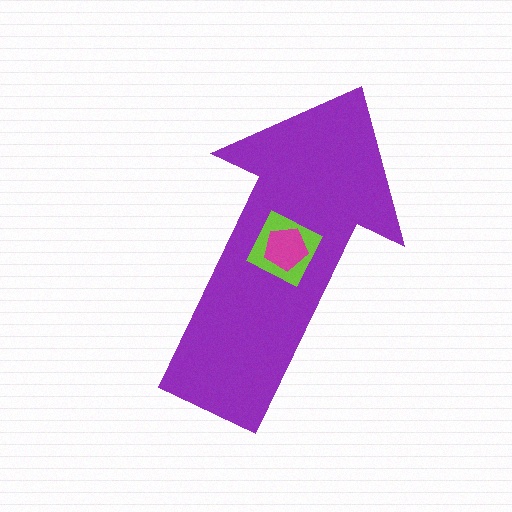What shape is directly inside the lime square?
The magenta pentagon.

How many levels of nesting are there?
3.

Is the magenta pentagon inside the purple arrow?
Yes.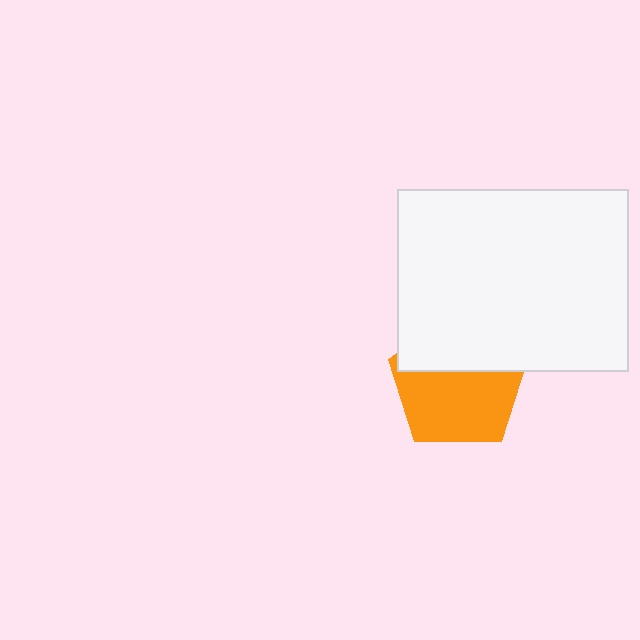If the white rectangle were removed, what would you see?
You would see the complete orange pentagon.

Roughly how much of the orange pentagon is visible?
About half of it is visible (roughly 61%).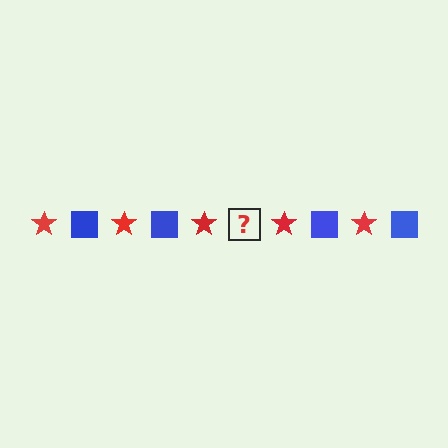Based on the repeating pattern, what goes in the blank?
The blank should be a blue square.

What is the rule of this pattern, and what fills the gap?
The rule is that the pattern alternates between red star and blue square. The gap should be filled with a blue square.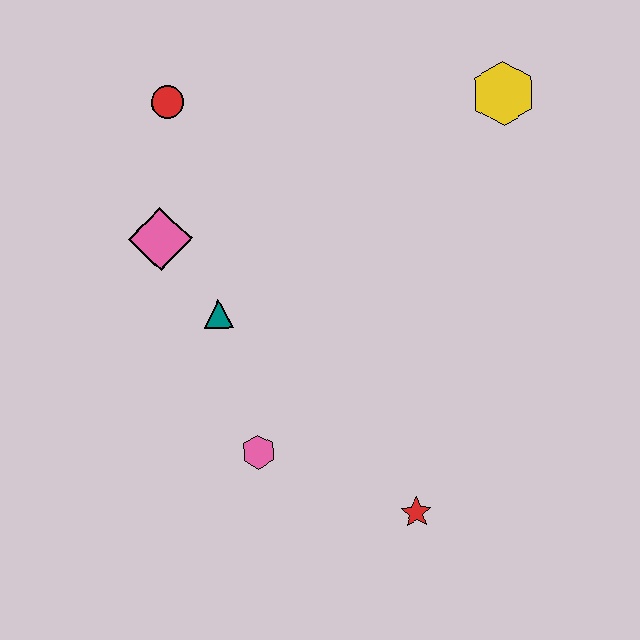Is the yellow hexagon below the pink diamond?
No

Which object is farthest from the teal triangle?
The yellow hexagon is farthest from the teal triangle.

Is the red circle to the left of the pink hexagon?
Yes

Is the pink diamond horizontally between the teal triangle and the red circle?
No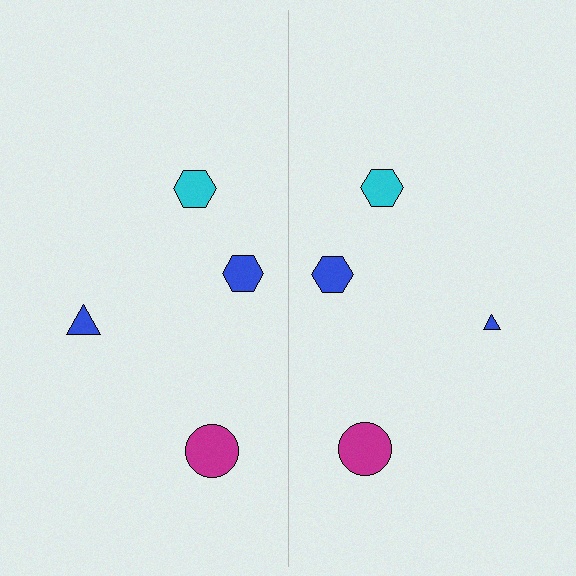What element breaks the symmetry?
The blue triangle on the right side has a different size than its mirror counterpart.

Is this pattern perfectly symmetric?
No, the pattern is not perfectly symmetric. The blue triangle on the right side has a different size than its mirror counterpart.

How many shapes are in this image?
There are 8 shapes in this image.